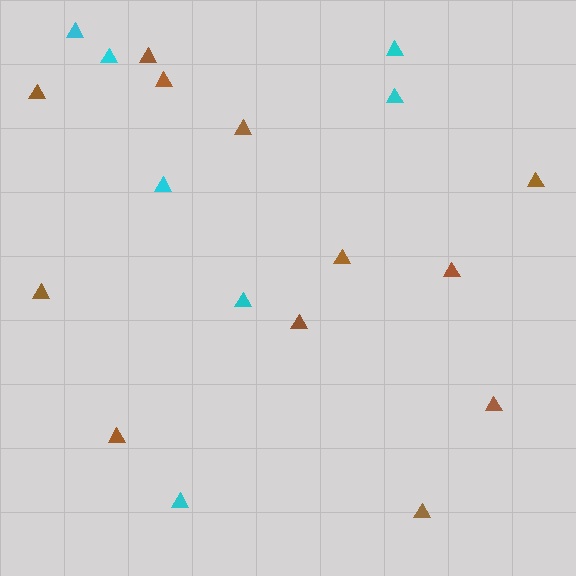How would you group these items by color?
There are 2 groups: one group of brown triangles (12) and one group of cyan triangles (7).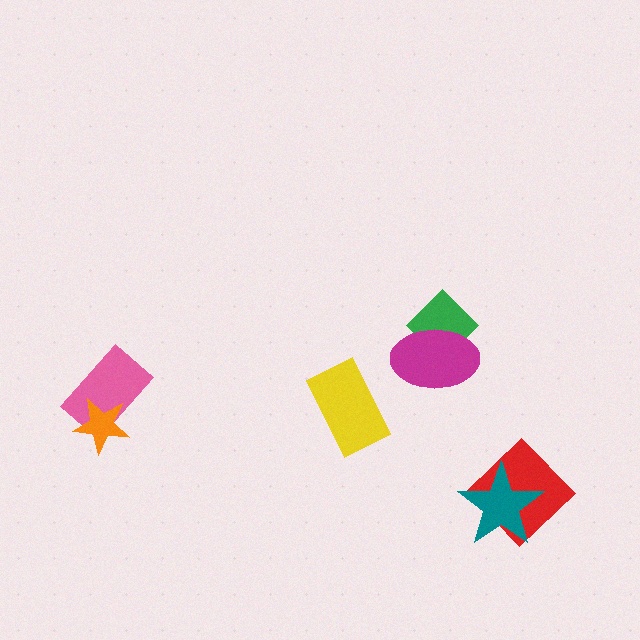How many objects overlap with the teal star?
1 object overlaps with the teal star.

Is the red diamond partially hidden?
Yes, it is partially covered by another shape.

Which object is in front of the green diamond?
The magenta ellipse is in front of the green diamond.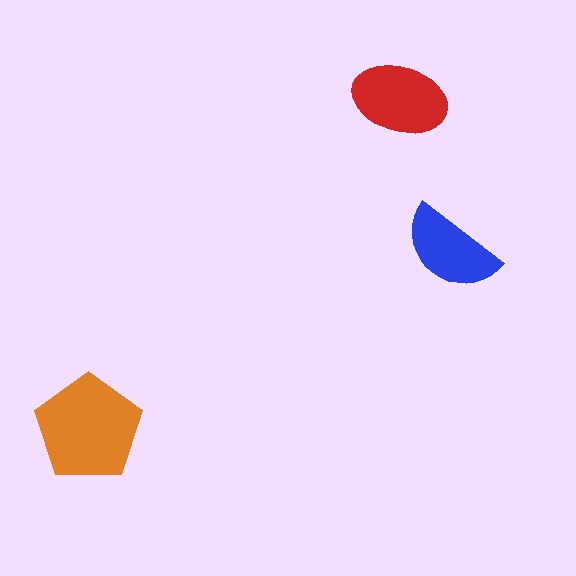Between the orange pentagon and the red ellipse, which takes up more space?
The orange pentagon.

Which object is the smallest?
The blue semicircle.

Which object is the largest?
The orange pentagon.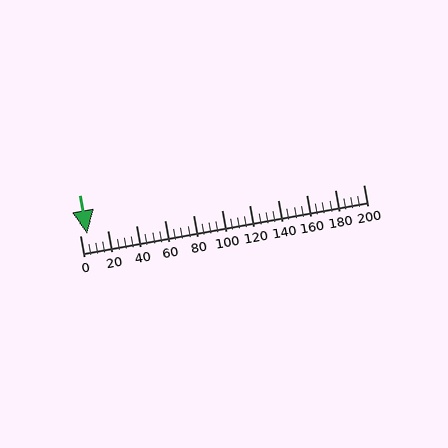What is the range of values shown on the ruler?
The ruler shows values from 0 to 200.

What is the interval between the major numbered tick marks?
The major tick marks are spaced 20 units apart.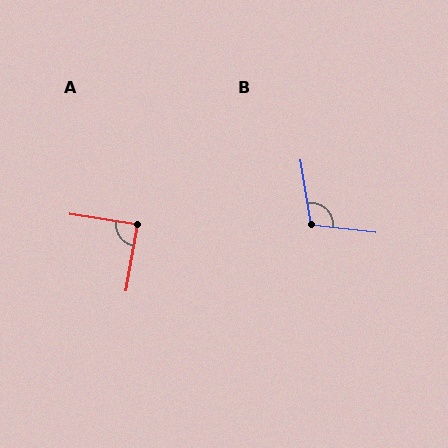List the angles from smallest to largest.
A (89°), B (105°).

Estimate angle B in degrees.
Approximately 105 degrees.